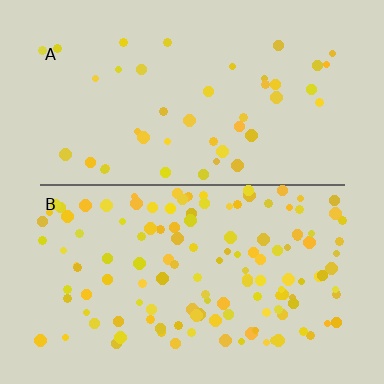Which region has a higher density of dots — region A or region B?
B (the bottom).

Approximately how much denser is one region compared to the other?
Approximately 3.0× — region B over region A.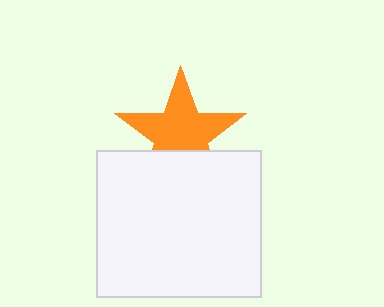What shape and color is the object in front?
The object in front is a white rectangle.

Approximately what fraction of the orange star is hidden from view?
Roughly 31% of the orange star is hidden behind the white rectangle.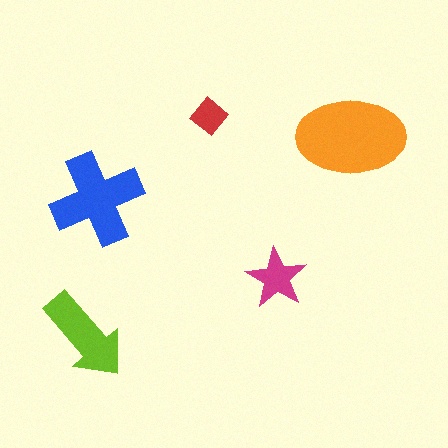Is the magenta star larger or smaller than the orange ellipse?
Smaller.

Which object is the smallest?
The red diamond.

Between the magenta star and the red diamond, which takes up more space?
The magenta star.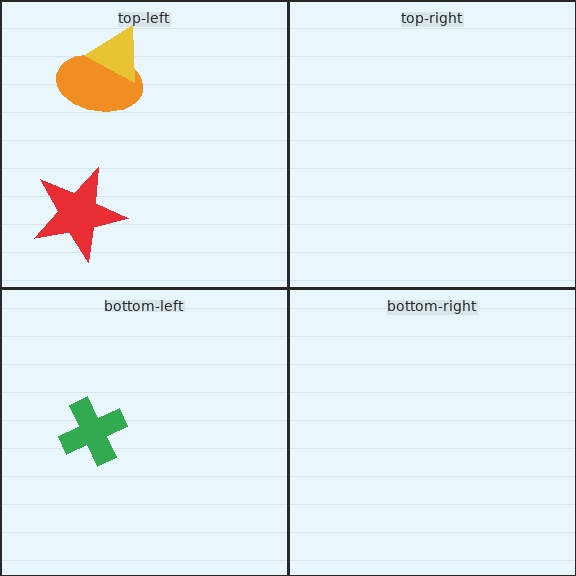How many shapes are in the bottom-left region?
1.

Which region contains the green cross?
The bottom-left region.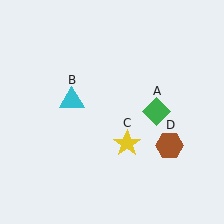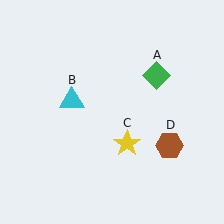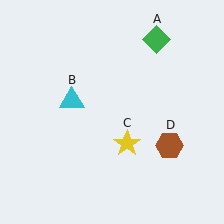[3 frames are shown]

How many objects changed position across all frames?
1 object changed position: green diamond (object A).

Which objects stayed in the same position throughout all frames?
Cyan triangle (object B) and yellow star (object C) and brown hexagon (object D) remained stationary.